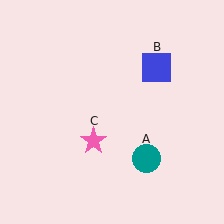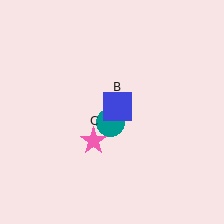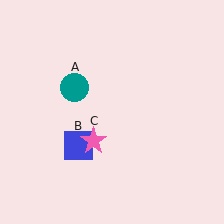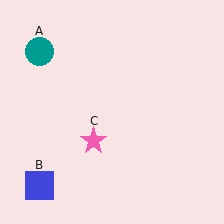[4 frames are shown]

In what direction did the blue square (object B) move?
The blue square (object B) moved down and to the left.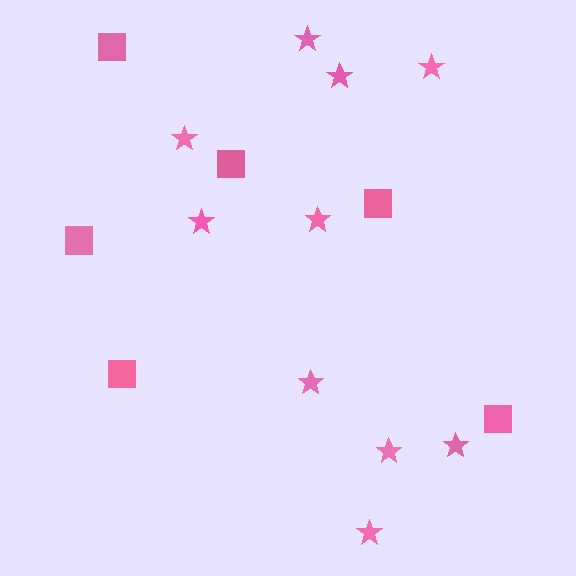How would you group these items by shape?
There are 2 groups: one group of squares (6) and one group of stars (10).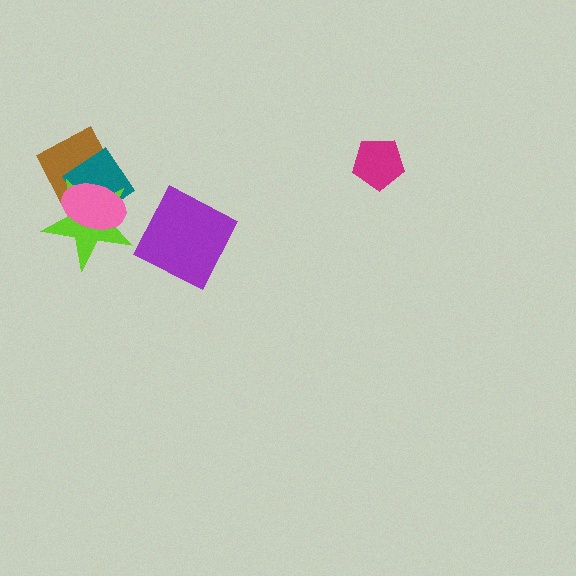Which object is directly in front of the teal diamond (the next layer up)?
The lime star is directly in front of the teal diamond.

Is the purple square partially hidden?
No, no other shape covers it.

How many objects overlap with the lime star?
3 objects overlap with the lime star.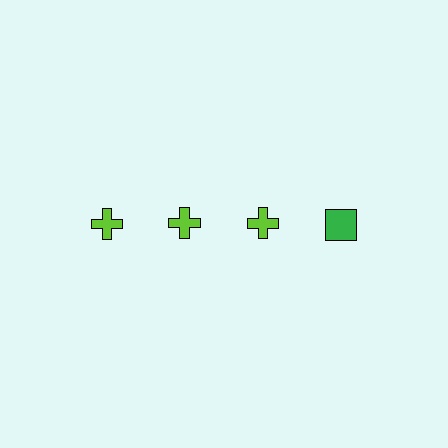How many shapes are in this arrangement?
There are 4 shapes arranged in a grid pattern.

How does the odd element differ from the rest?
It differs in both color (green instead of lime) and shape (square instead of cross).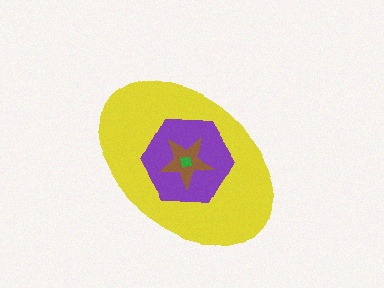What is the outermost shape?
The yellow ellipse.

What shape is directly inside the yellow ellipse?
The purple hexagon.